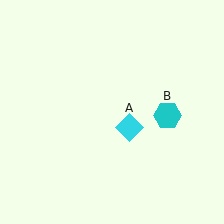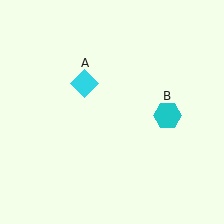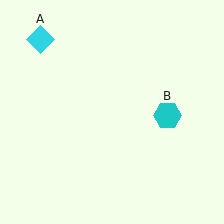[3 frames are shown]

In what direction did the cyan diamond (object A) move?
The cyan diamond (object A) moved up and to the left.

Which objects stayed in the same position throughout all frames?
Cyan hexagon (object B) remained stationary.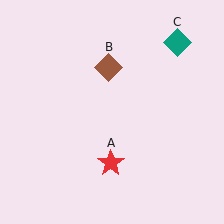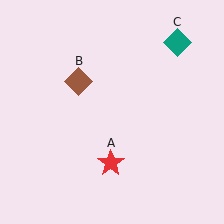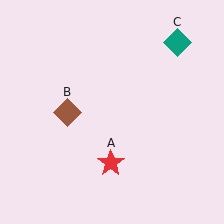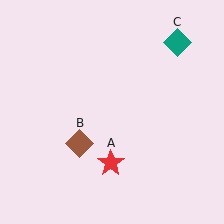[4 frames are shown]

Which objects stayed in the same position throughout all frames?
Red star (object A) and teal diamond (object C) remained stationary.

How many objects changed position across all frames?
1 object changed position: brown diamond (object B).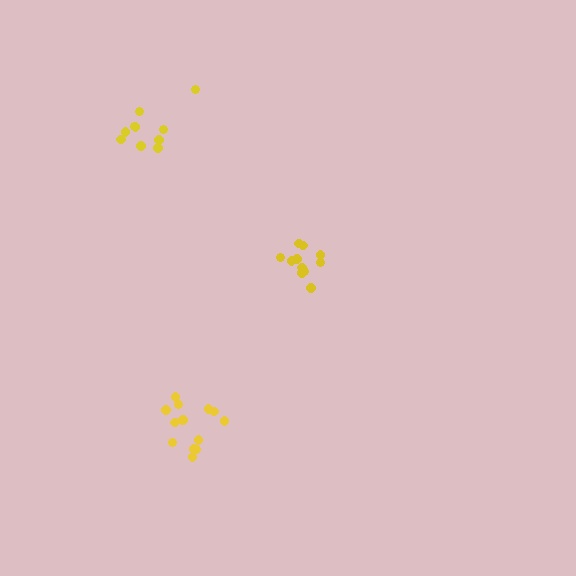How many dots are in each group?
Group 1: 10 dots, Group 2: 13 dots, Group 3: 11 dots (34 total).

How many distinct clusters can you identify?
There are 3 distinct clusters.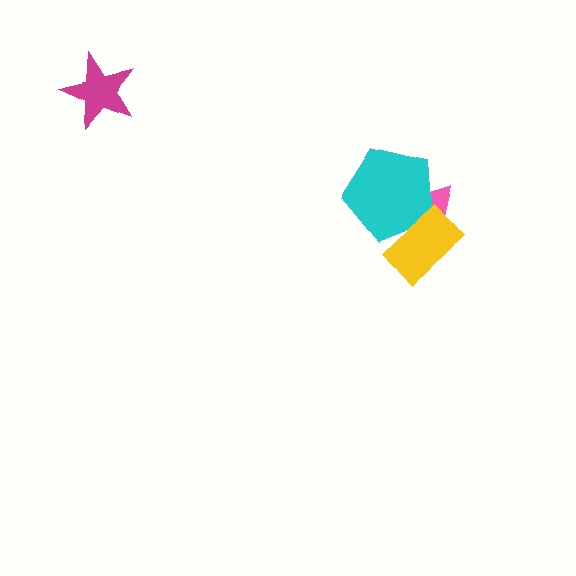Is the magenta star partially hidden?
No, no other shape covers it.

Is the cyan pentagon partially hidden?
Yes, it is partially covered by another shape.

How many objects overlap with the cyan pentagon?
2 objects overlap with the cyan pentagon.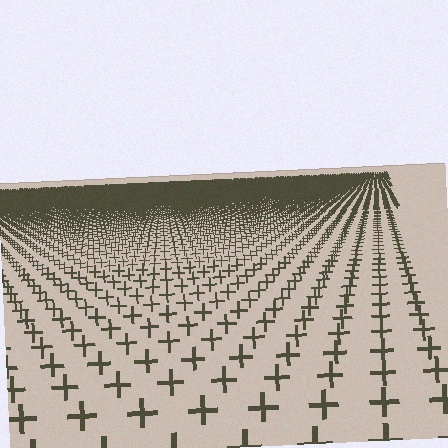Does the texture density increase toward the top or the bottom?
Density increases toward the top.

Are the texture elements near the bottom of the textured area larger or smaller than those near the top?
Larger. Near the bottom, elements are closer to the viewer and appear at a bigger on-screen size.